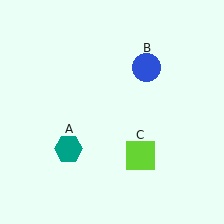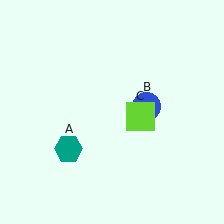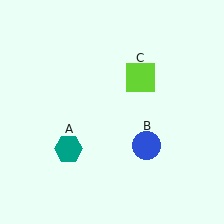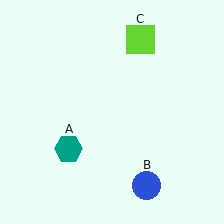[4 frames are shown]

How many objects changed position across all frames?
2 objects changed position: blue circle (object B), lime square (object C).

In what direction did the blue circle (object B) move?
The blue circle (object B) moved down.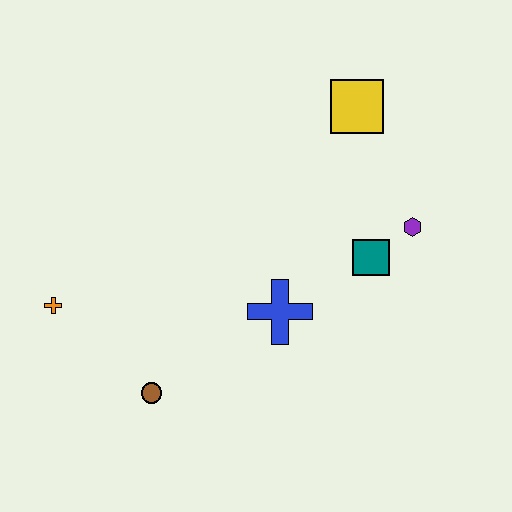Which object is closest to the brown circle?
The orange cross is closest to the brown circle.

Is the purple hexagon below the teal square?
No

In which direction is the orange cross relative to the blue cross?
The orange cross is to the left of the blue cross.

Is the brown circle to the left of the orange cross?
No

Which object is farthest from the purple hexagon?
The orange cross is farthest from the purple hexagon.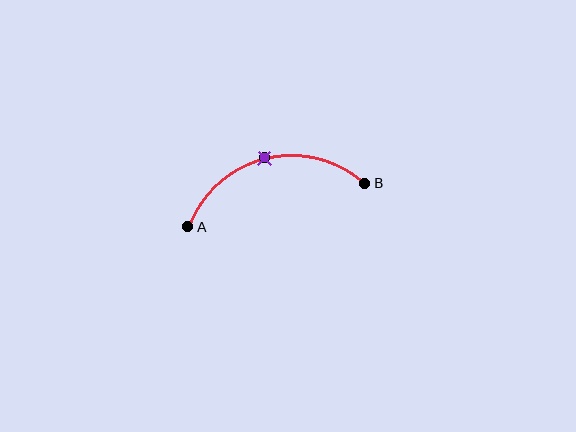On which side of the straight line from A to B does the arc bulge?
The arc bulges above the straight line connecting A and B.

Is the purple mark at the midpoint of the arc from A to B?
Yes. The purple mark lies on the arc at equal arc-length from both A and B — it is the arc midpoint.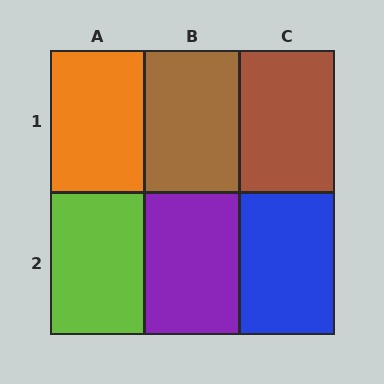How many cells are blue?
1 cell is blue.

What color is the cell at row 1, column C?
Brown.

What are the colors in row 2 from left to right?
Lime, purple, blue.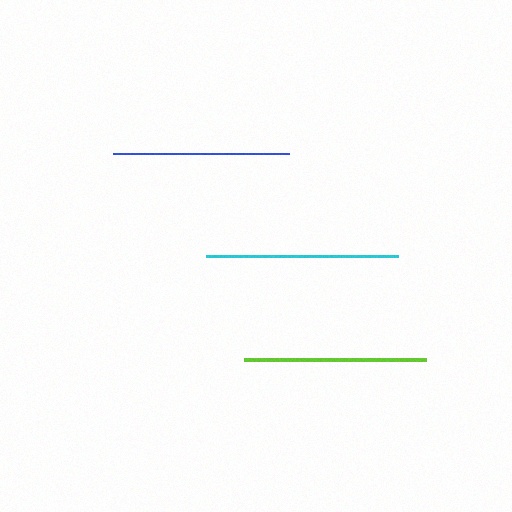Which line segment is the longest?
The cyan line is the longest at approximately 192 pixels.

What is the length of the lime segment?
The lime segment is approximately 183 pixels long.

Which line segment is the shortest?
The blue line is the shortest at approximately 176 pixels.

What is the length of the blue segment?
The blue segment is approximately 176 pixels long.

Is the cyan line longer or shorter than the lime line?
The cyan line is longer than the lime line.